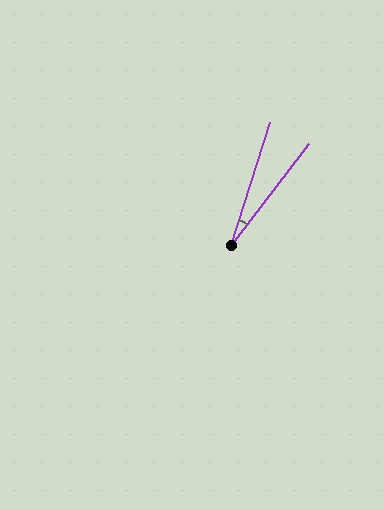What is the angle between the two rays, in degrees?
Approximately 20 degrees.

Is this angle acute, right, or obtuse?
It is acute.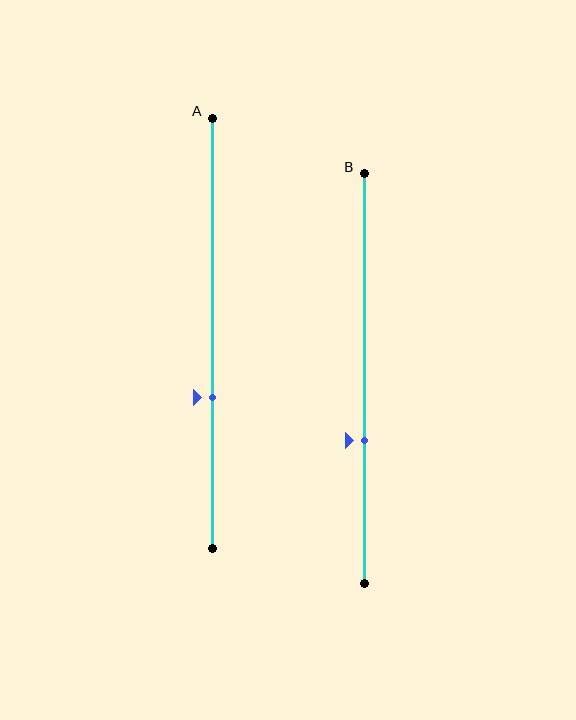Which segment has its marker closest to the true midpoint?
Segment A has its marker closest to the true midpoint.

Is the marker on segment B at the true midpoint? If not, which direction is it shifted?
No, the marker on segment B is shifted downward by about 15% of the segment length.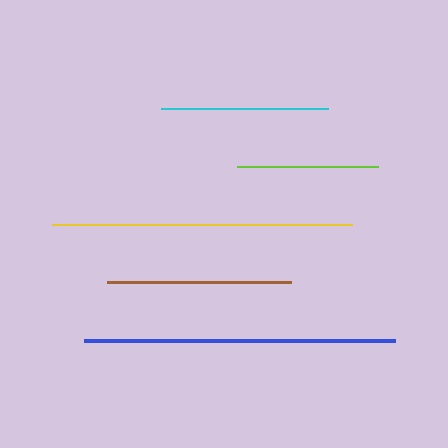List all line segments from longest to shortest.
From longest to shortest: blue, yellow, brown, cyan, lime.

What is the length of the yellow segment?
The yellow segment is approximately 300 pixels long.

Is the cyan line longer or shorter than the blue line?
The blue line is longer than the cyan line.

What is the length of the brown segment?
The brown segment is approximately 184 pixels long.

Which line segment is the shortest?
The lime line is the shortest at approximately 142 pixels.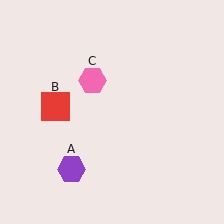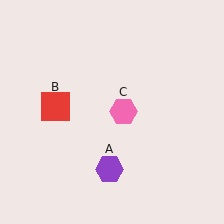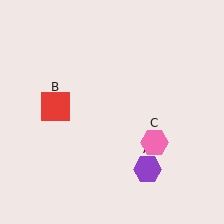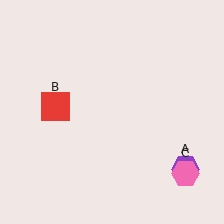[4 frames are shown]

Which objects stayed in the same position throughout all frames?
Red square (object B) remained stationary.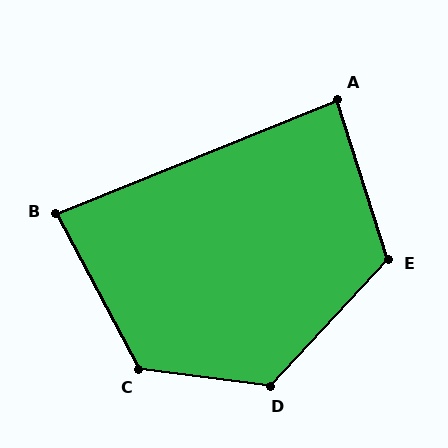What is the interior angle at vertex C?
Approximately 125 degrees (obtuse).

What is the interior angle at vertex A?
Approximately 86 degrees (approximately right).